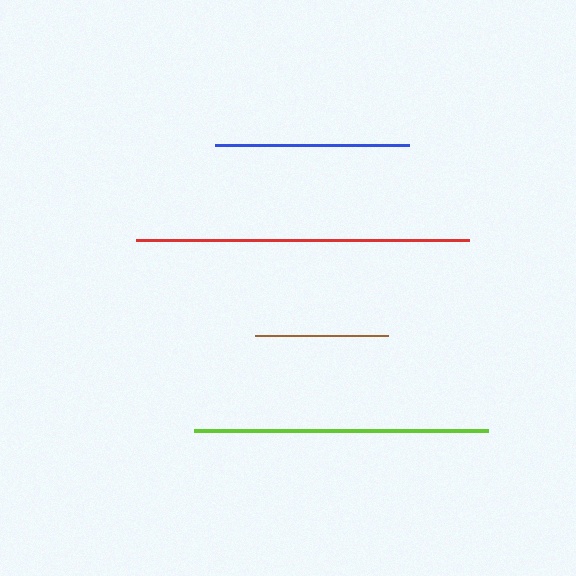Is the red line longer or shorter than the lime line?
The red line is longer than the lime line.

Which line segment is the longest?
The red line is the longest at approximately 333 pixels.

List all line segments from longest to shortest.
From longest to shortest: red, lime, blue, brown.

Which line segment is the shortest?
The brown line is the shortest at approximately 133 pixels.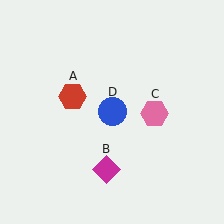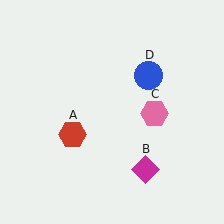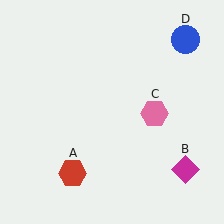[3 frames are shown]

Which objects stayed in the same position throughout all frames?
Pink hexagon (object C) remained stationary.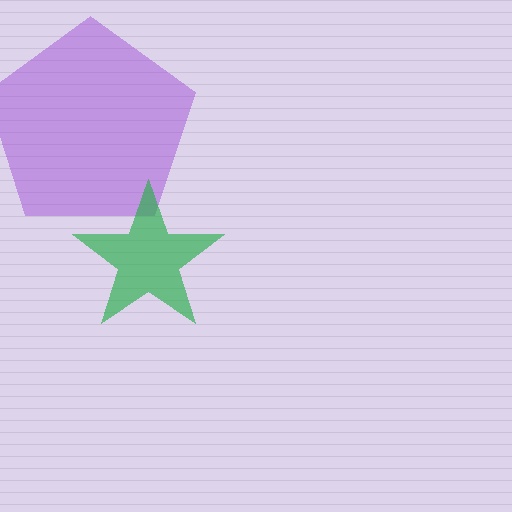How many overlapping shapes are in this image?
There are 2 overlapping shapes in the image.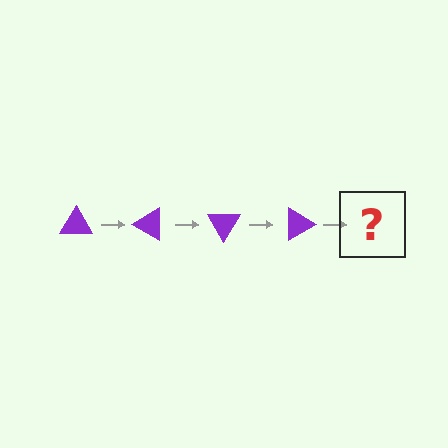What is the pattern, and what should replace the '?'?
The pattern is that the triangle rotates 30 degrees each step. The '?' should be a purple triangle rotated 120 degrees.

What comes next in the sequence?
The next element should be a purple triangle rotated 120 degrees.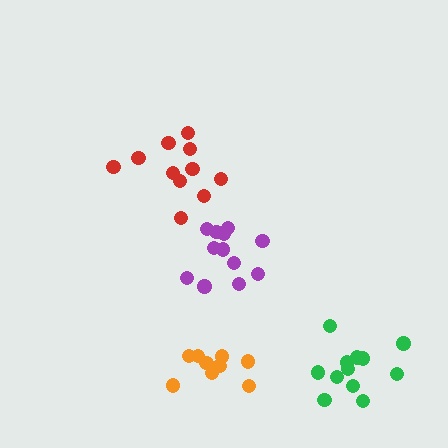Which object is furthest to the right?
The green cluster is rightmost.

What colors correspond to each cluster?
The clusters are colored: red, orange, purple, green.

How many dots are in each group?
Group 1: 11 dots, Group 2: 9 dots, Group 3: 12 dots, Group 4: 12 dots (44 total).